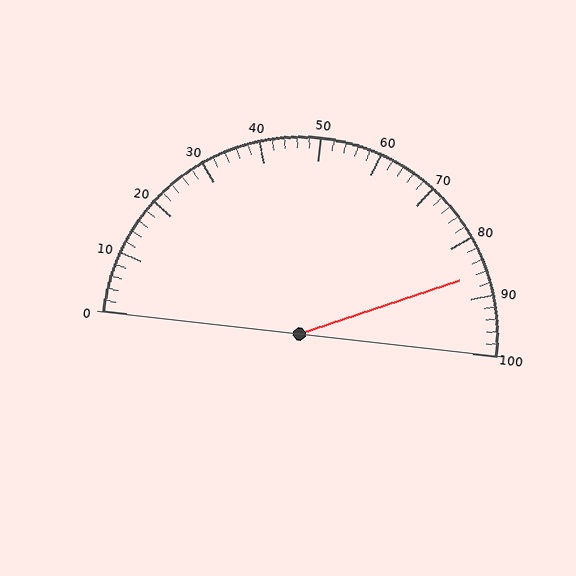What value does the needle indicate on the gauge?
The needle indicates approximately 86.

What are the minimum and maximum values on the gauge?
The gauge ranges from 0 to 100.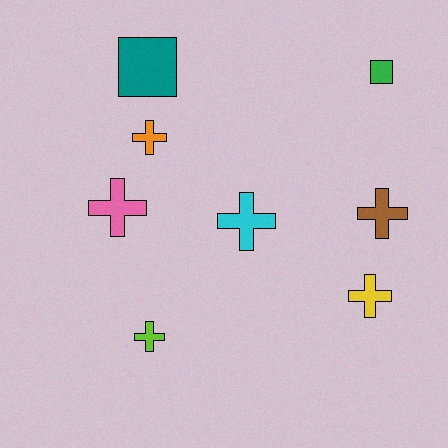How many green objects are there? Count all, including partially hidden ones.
There is 1 green object.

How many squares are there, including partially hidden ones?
There are 2 squares.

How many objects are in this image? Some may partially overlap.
There are 8 objects.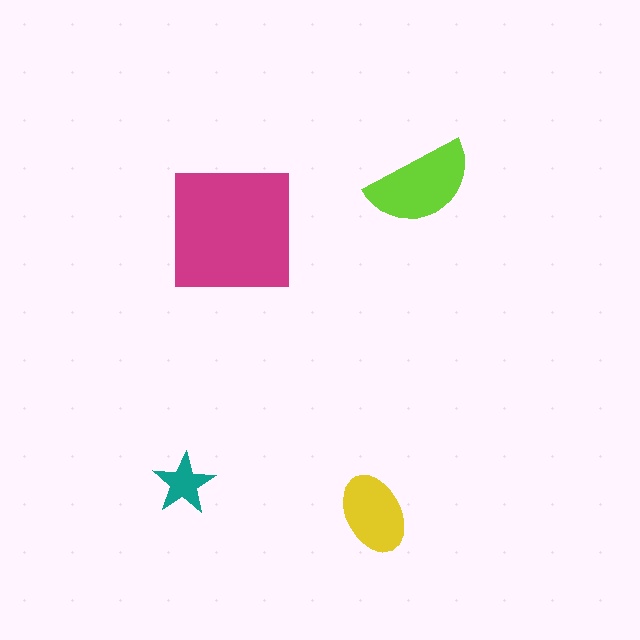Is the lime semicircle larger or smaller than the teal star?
Larger.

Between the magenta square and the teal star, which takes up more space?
The magenta square.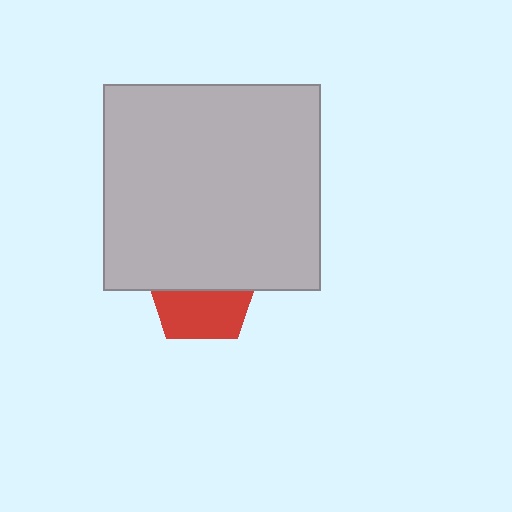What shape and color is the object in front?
The object in front is a light gray rectangle.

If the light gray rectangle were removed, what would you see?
You would see the complete red pentagon.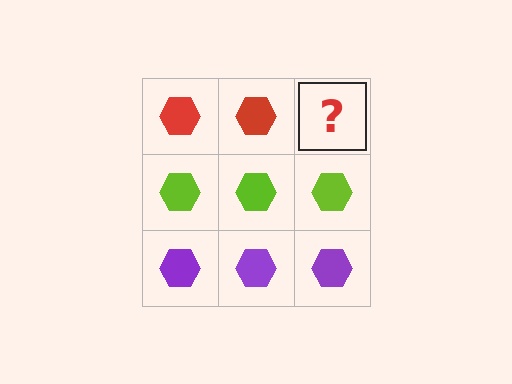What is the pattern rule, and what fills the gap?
The rule is that each row has a consistent color. The gap should be filled with a red hexagon.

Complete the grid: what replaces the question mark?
The question mark should be replaced with a red hexagon.